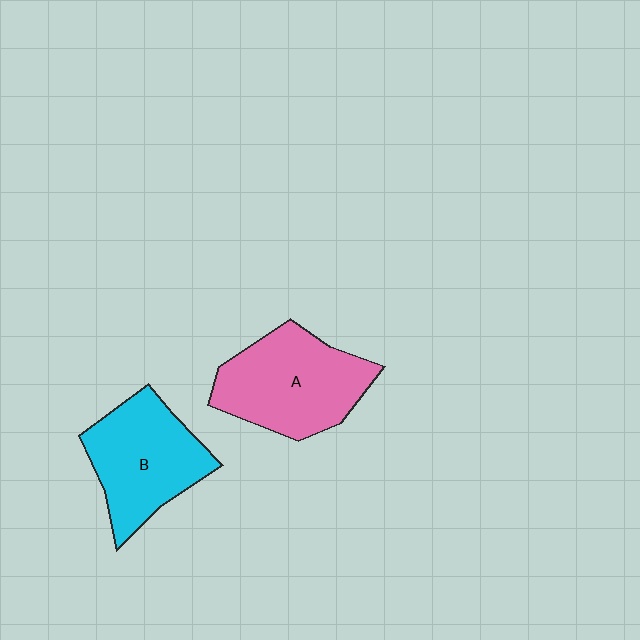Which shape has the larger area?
Shape A (pink).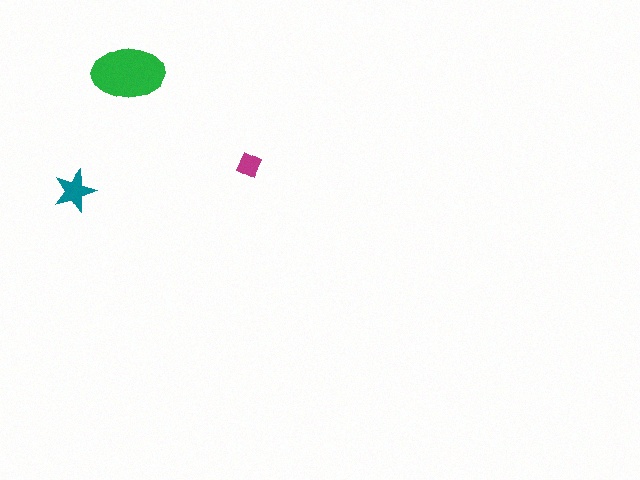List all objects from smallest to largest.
The magenta diamond, the teal star, the green ellipse.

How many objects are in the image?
There are 3 objects in the image.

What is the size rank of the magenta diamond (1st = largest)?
3rd.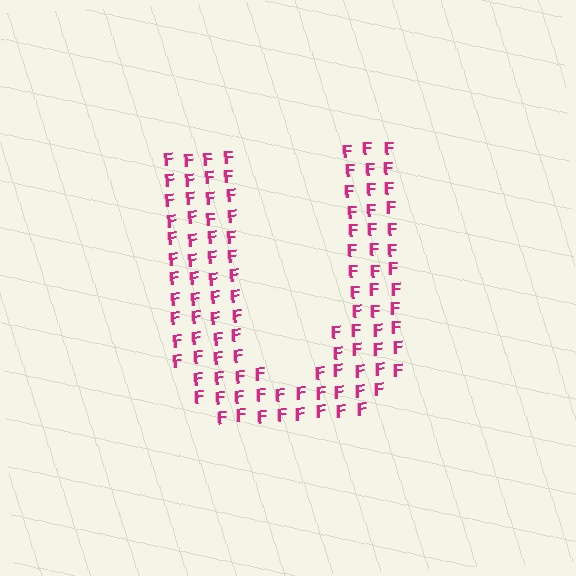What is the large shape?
The large shape is the letter U.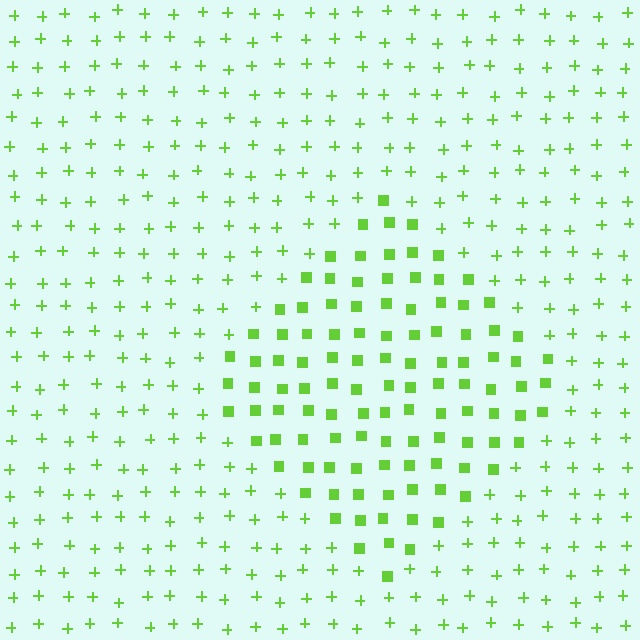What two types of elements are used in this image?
The image uses squares inside the diamond region and plus signs outside it.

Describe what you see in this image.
The image is filled with small lime elements arranged in a uniform grid. A diamond-shaped region contains squares, while the surrounding area contains plus signs. The boundary is defined purely by the change in element shape.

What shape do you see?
I see a diamond.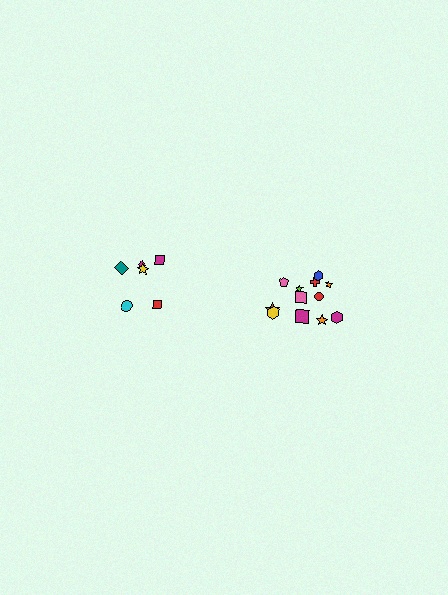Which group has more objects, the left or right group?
The right group.